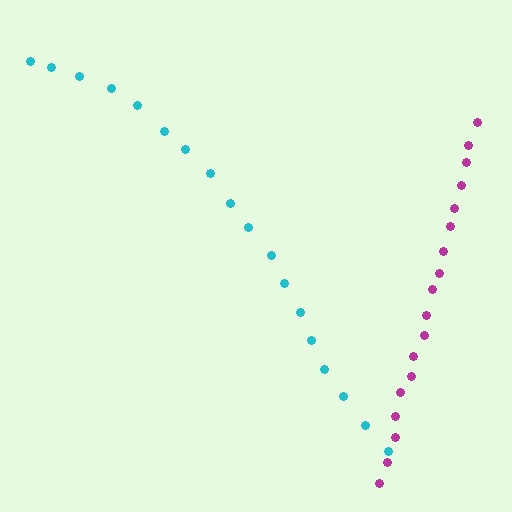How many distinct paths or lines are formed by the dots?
There are 2 distinct paths.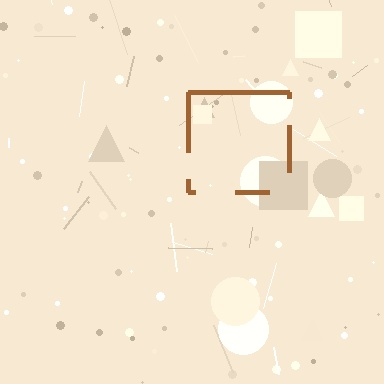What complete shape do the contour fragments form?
The contour fragments form a square.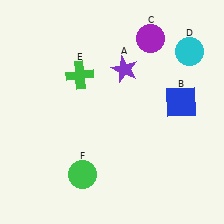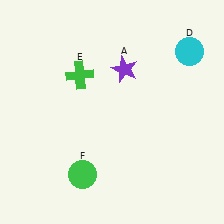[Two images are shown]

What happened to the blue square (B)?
The blue square (B) was removed in Image 2. It was in the top-right area of Image 1.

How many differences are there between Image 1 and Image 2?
There are 2 differences between the two images.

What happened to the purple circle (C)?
The purple circle (C) was removed in Image 2. It was in the top-right area of Image 1.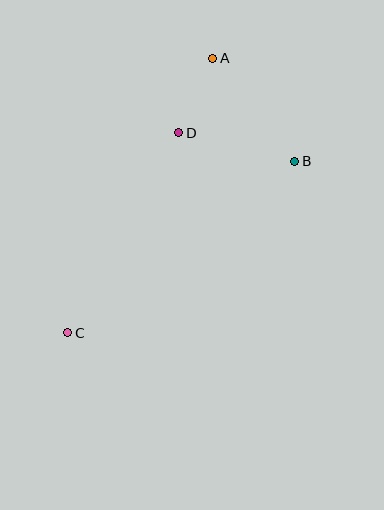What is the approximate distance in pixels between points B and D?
The distance between B and D is approximately 120 pixels.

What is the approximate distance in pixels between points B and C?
The distance between B and C is approximately 284 pixels.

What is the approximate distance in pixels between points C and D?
The distance between C and D is approximately 228 pixels.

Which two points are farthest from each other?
Points A and C are farthest from each other.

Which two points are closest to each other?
Points A and D are closest to each other.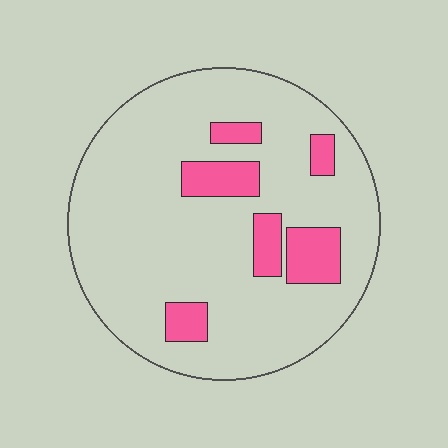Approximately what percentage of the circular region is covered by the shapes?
Approximately 15%.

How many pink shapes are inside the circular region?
6.